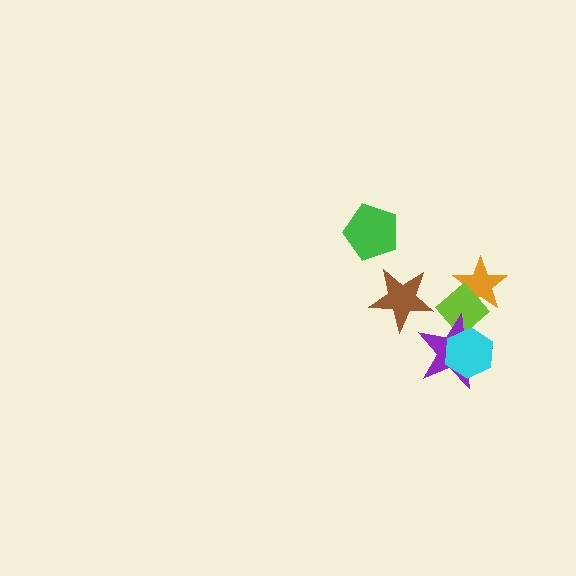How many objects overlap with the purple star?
2 objects overlap with the purple star.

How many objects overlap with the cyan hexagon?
2 objects overlap with the cyan hexagon.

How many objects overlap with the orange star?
1 object overlaps with the orange star.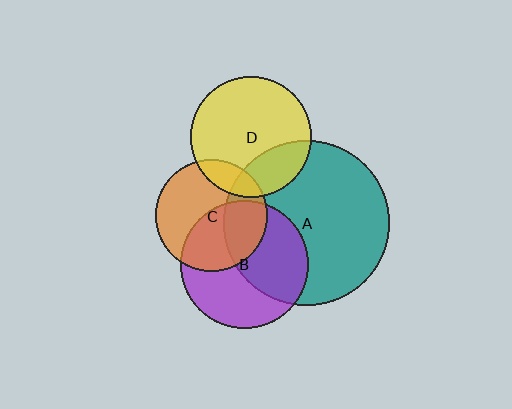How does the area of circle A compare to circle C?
Approximately 2.2 times.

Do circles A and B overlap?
Yes.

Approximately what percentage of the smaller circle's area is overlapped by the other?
Approximately 50%.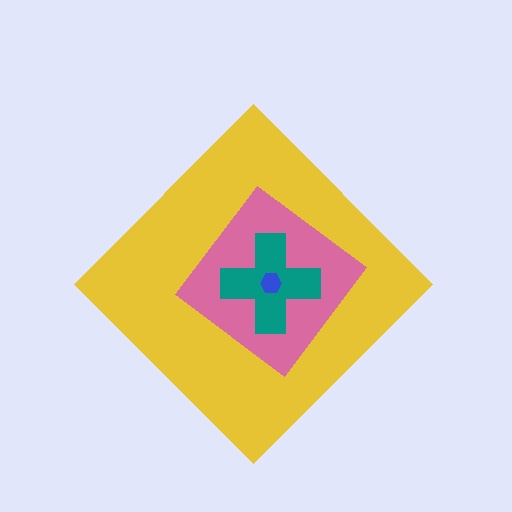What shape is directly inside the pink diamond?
The teal cross.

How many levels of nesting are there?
4.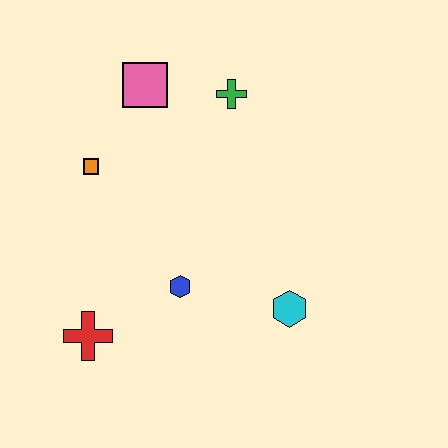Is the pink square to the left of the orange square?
No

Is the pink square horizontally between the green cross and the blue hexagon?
No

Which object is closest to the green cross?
The pink square is closest to the green cross.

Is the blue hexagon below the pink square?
Yes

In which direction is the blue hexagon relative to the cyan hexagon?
The blue hexagon is to the left of the cyan hexagon.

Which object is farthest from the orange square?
The cyan hexagon is farthest from the orange square.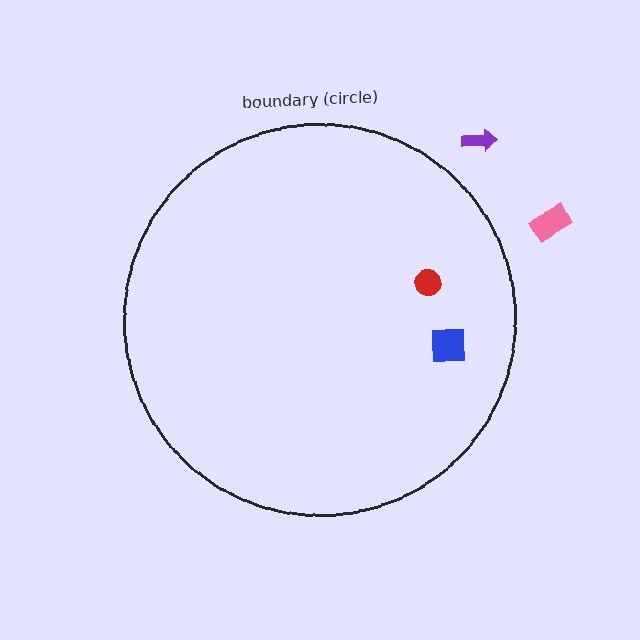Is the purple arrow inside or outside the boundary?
Outside.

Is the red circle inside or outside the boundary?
Inside.